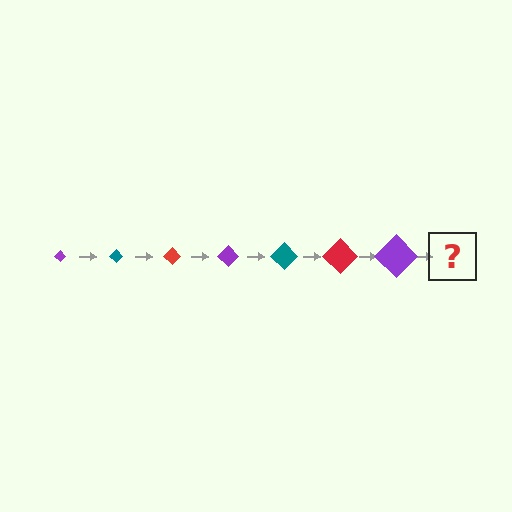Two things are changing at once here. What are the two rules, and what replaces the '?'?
The two rules are that the diamond grows larger each step and the color cycles through purple, teal, and red. The '?' should be a teal diamond, larger than the previous one.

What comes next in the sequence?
The next element should be a teal diamond, larger than the previous one.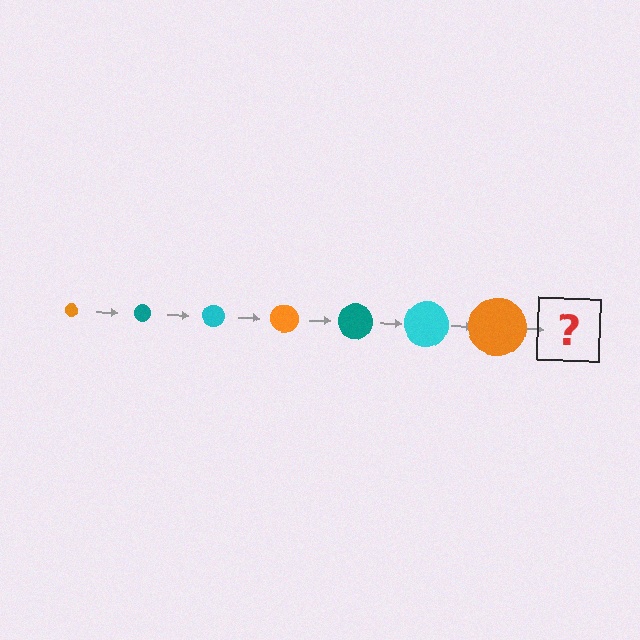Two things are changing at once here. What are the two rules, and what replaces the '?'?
The two rules are that the circle grows larger each step and the color cycles through orange, teal, and cyan. The '?' should be a teal circle, larger than the previous one.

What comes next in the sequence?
The next element should be a teal circle, larger than the previous one.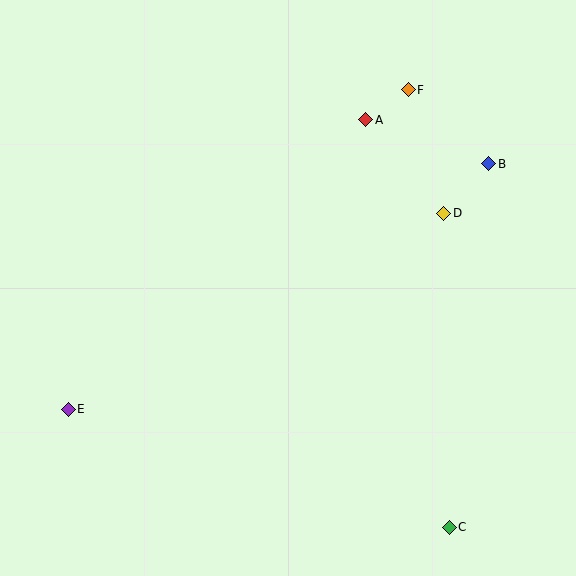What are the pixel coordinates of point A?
Point A is at (366, 120).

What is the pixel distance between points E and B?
The distance between E and B is 487 pixels.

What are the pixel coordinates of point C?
Point C is at (449, 527).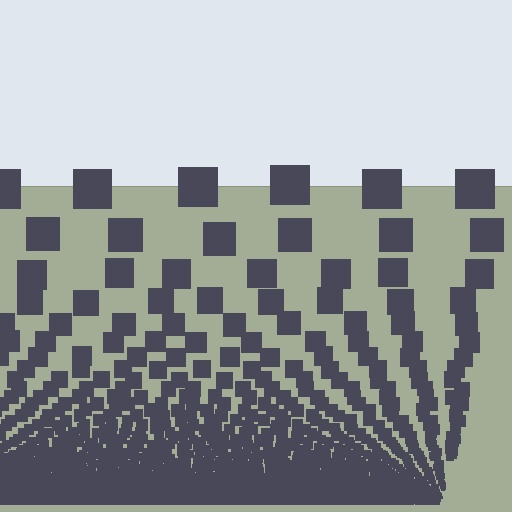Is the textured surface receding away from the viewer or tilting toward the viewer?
The surface appears to tilt toward the viewer. Texture elements get larger and sparser toward the top.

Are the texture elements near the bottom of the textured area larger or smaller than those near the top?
Smaller. The gradient is inverted — elements near the bottom are smaller and denser.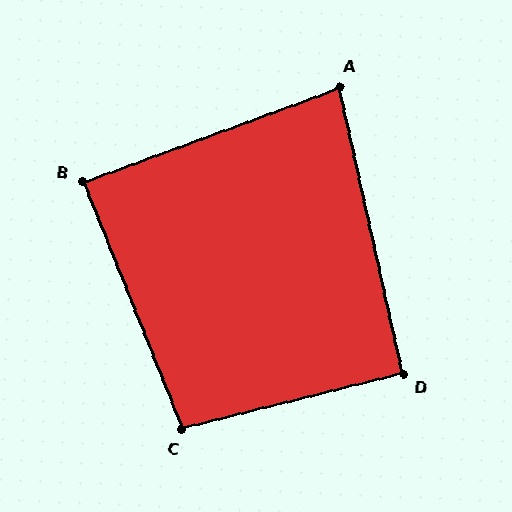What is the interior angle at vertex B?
Approximately 88 degrees (approximately right).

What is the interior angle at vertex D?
Approximately 92 degrees (approximately right).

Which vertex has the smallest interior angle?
A, at approximately 82 degrees.